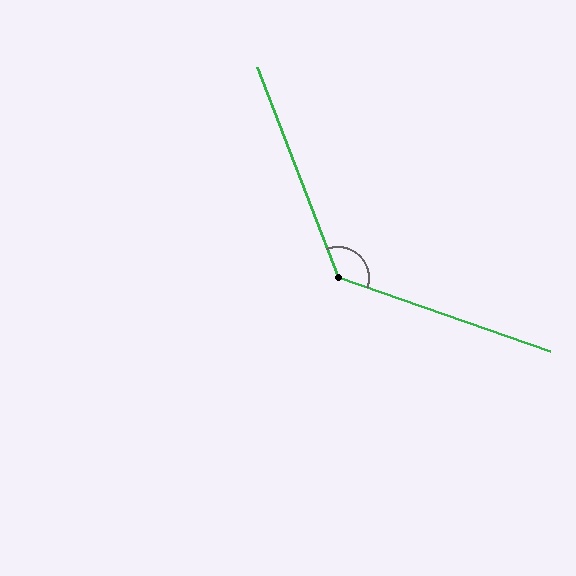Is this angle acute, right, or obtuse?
It is obtuse.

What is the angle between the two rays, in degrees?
Approximately 130 degrees.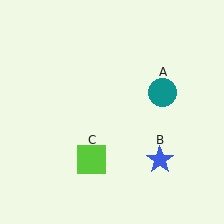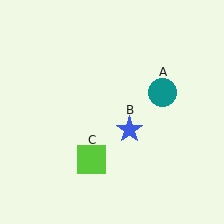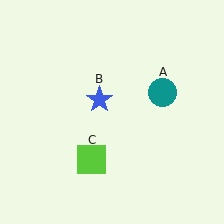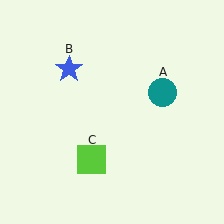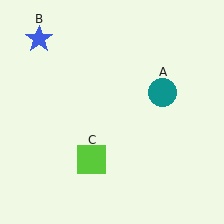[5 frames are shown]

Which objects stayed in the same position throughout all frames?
Teal circle (object A) and lime square (object C) remained stationary.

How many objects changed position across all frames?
1 object changed position: blue star (object B).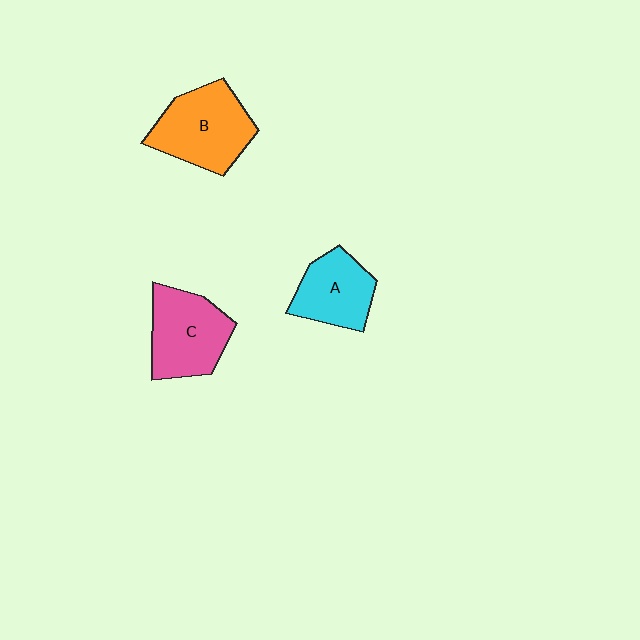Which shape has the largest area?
Shape B (orange).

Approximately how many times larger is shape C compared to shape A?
Approximately 1.2 times.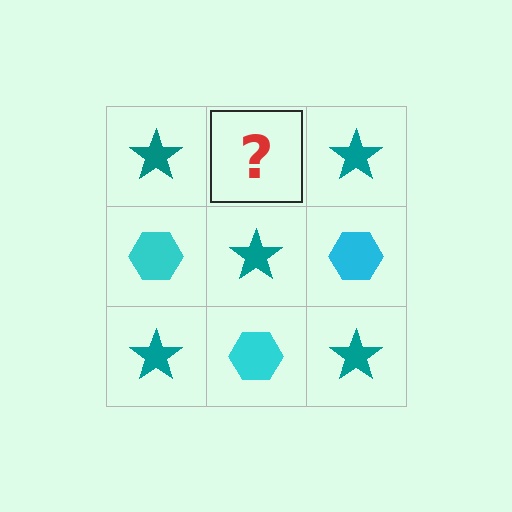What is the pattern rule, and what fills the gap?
The rule is that it alternates teal star and cyan hexagon in a checkerboard pattern. The gap should be filled with a cyan hexagon.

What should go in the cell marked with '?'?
The missing cell should contain a cyan hexagon.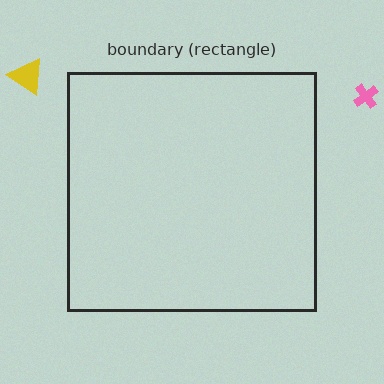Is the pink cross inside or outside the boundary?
Outside.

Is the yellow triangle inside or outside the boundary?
Outside.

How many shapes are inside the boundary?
0 inside, 2 outside.